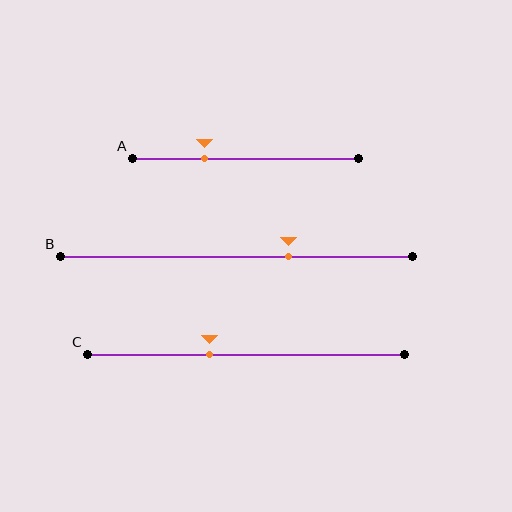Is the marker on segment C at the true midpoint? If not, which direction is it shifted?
No, the marker on segment C is shifted to the left by about 11% of the segment length.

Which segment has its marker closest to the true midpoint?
Segment C has its marker closest to the true midpoint.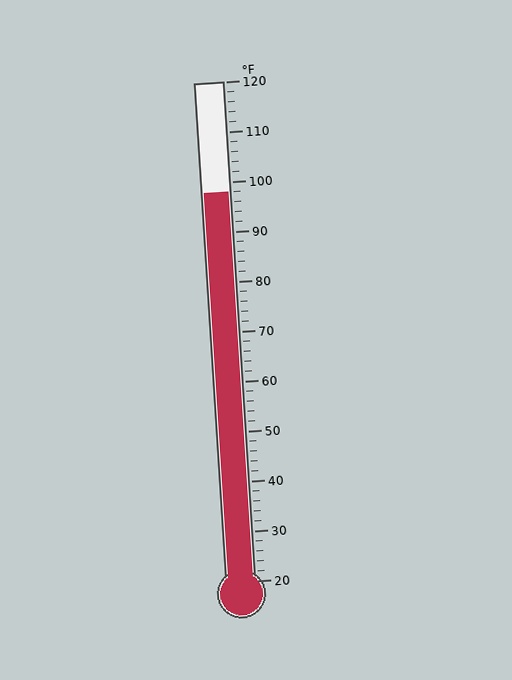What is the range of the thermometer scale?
The thermometer scale ranges from 20°F to 120°F.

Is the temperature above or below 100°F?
The temperature is below 100°F.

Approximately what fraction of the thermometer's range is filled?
The thermometer is filled to approximately 80% of its range.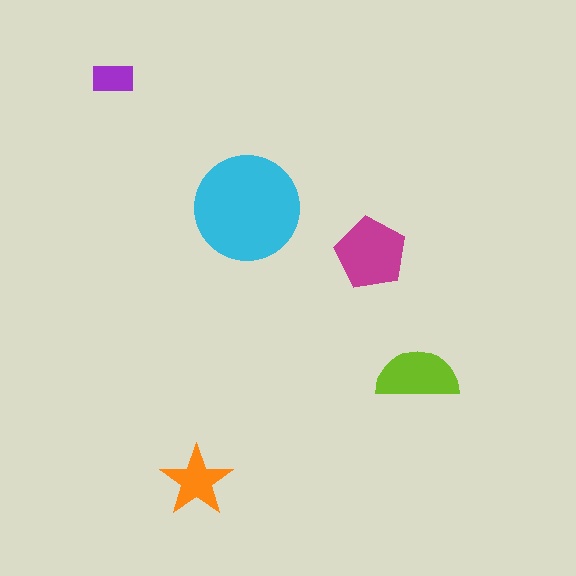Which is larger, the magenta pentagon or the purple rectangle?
The magenta pentagon.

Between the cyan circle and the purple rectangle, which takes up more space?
The cyan circle.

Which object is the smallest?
The purple rectangle.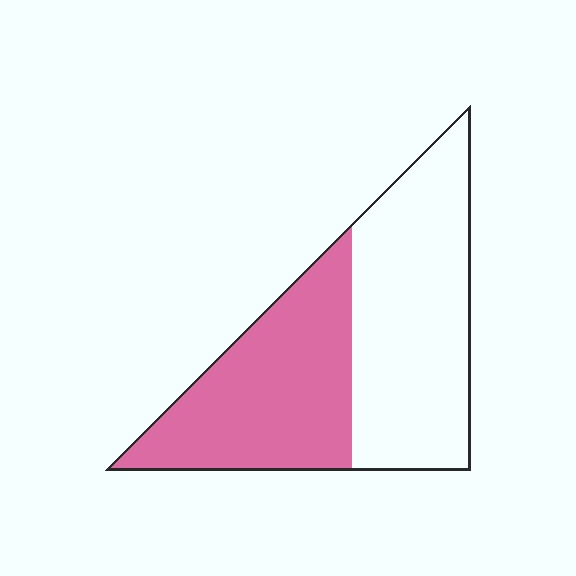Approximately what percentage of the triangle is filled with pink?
Approximately 45%.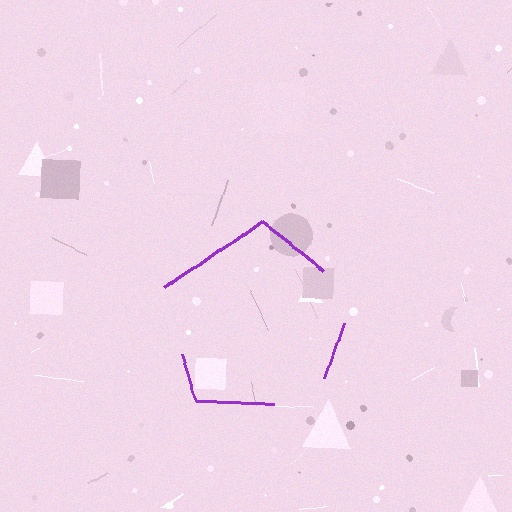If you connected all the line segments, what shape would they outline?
They would outline a pentagon.